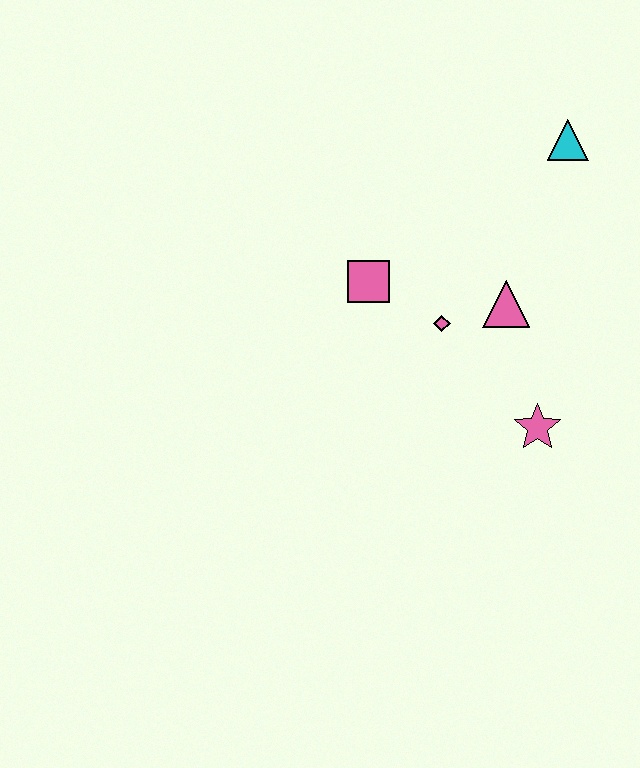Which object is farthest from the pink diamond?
The cyan triangle is farthest from the pink diamond.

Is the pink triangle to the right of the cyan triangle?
No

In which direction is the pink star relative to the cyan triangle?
The pink star is below the cyan triangle.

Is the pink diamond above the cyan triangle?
No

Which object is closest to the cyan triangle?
The pink triangle is closest to the cyan triangle.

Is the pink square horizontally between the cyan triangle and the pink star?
No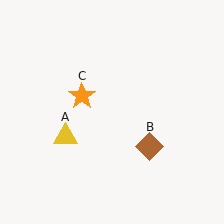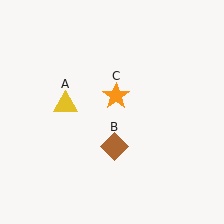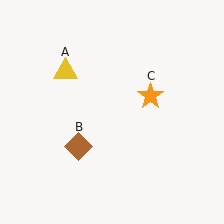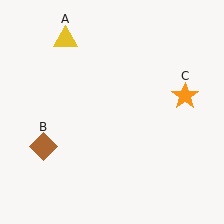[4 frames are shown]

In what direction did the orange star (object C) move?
The orange star (object C) moved right.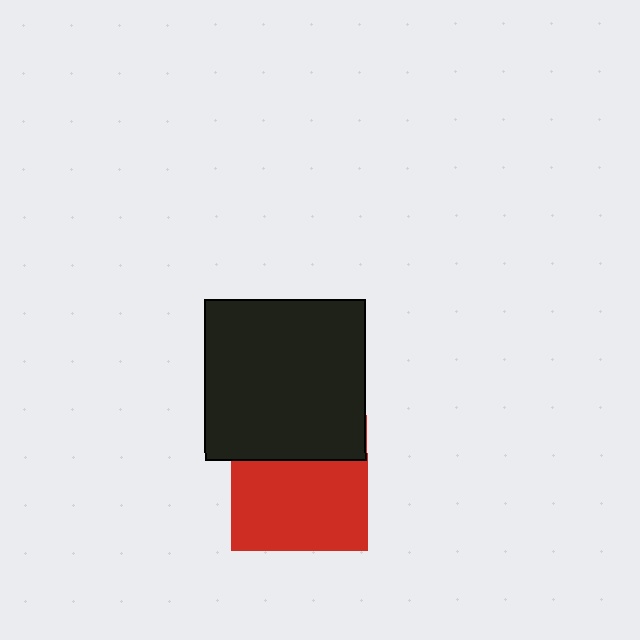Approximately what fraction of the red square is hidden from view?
Roughly 33% of the red square is hidden behind the black square.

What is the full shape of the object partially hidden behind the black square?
The partially hidden object is a red square.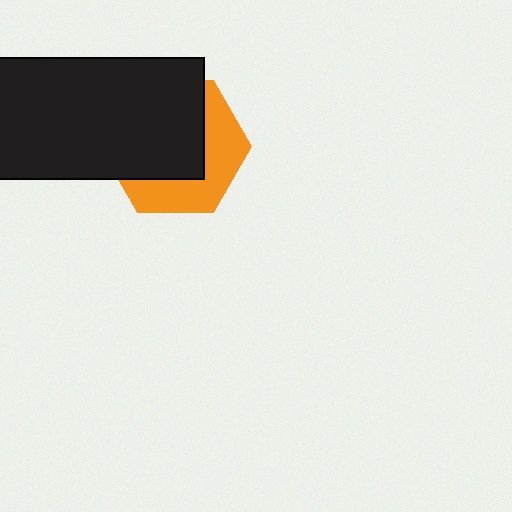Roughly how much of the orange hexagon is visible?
A small part of it is visible (roughly 41%).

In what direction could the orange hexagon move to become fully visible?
The orange hexagon could move toward the lower-right. That would shift it out from behind the black rectangle entirely.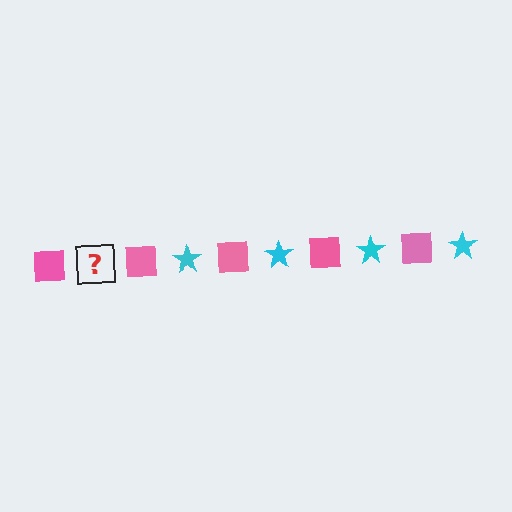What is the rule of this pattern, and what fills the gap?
The rule is that the pattern alternates between pink square and cyan star. The gap should be filled with a cyan star.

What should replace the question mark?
The question mark should be replaced with a cyan star.